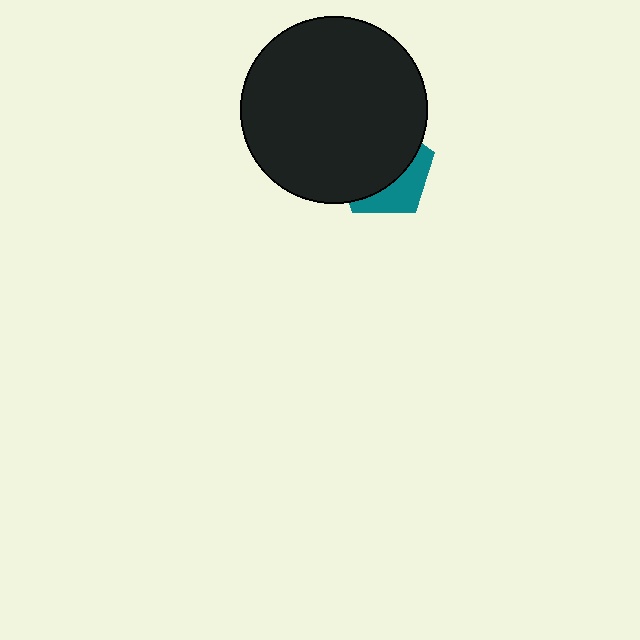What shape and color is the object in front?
The object in front is a black circle.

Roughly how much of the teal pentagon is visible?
A small part of it is visible (roughly 35%).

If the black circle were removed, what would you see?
You would see the complete teal pentagon.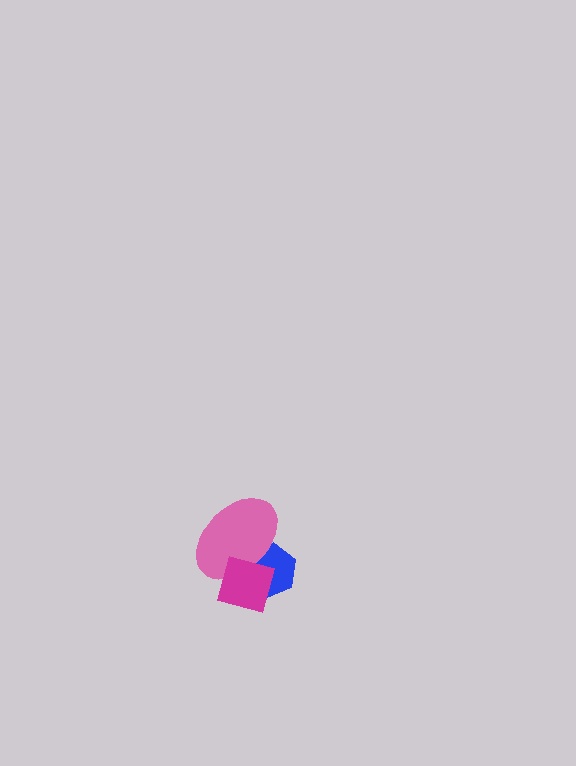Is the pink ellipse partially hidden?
Yes, it is partially covered by another shape.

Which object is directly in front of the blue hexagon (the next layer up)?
The pink ellipse is directly in front of the blue hexagon.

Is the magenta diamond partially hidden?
No, no other shape covers it.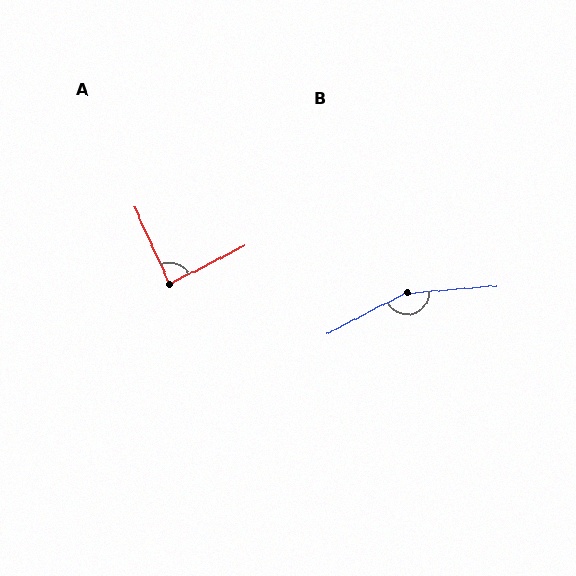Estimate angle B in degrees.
Approximately 157 degrees.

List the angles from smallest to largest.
A (88°), B (157°).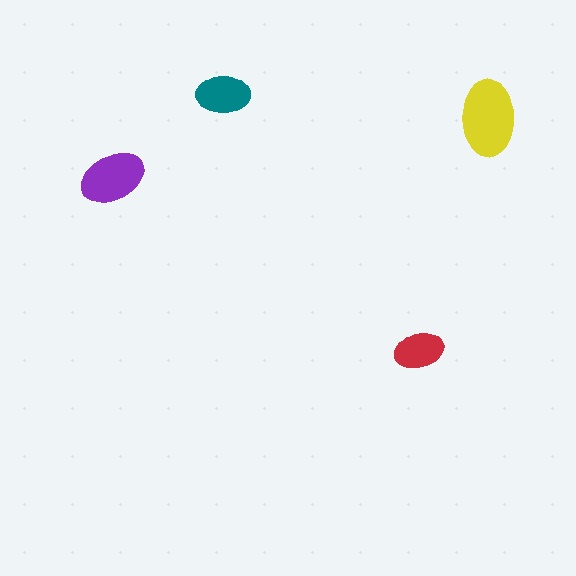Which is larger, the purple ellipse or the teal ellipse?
The purple one.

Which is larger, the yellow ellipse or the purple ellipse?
The yellow one.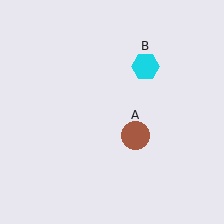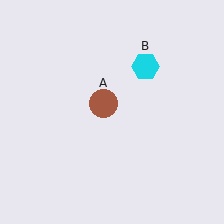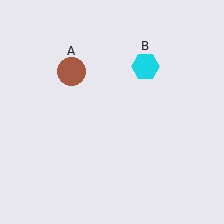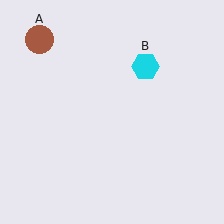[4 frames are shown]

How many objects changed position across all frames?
1 object changed position: brown circle (object A).